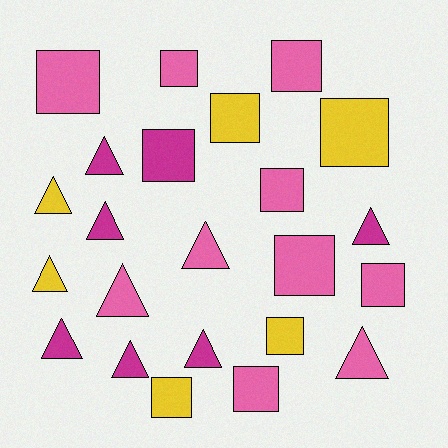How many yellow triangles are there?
There are 2 yellow triangles.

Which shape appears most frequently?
Square, with 12 objects.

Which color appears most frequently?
Pink, with 10 objects.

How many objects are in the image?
There are 23 objects.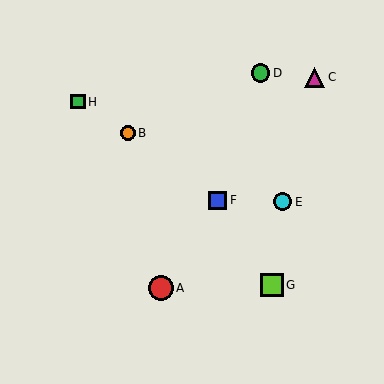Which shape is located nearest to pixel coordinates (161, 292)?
The red circle (labeled A) at (161, 288) is nearest to that location.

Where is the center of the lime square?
The center of the lime square is at (272, 285).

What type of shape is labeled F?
Shape F is a blue square.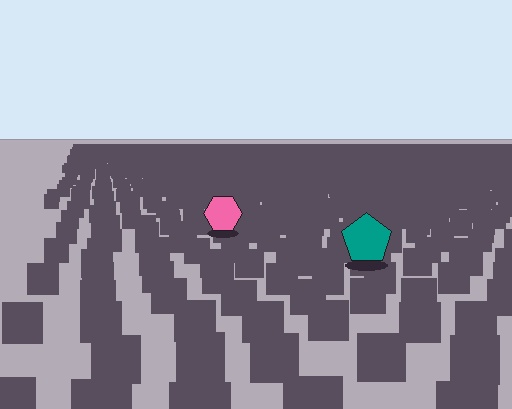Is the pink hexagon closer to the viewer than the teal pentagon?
No. The teal pentagon is closer — you can tell from the texture gradient: the ground texture is coarser near it.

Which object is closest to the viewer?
The teal pentagon is closest. The texture marks near it are larger and more spread out.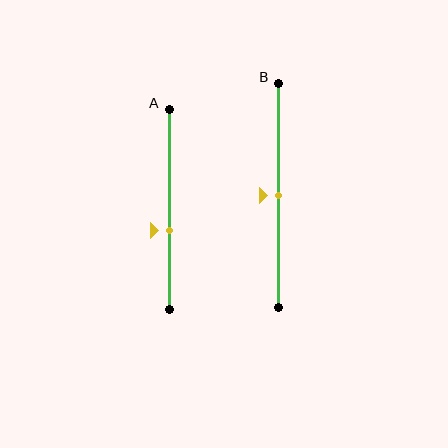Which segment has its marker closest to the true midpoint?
Segment B has its marker closest to the true midpoint.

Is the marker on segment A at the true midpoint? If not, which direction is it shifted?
No, the marker on segment A is shifted downward by about 10% of the segment length.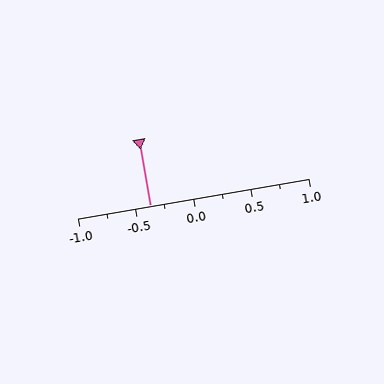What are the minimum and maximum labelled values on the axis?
The axis runs from -1.0 to 1.0.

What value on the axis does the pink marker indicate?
The marker indicates approximately -0.38.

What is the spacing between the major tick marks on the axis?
The major ticks are spaced 0.5 apart.